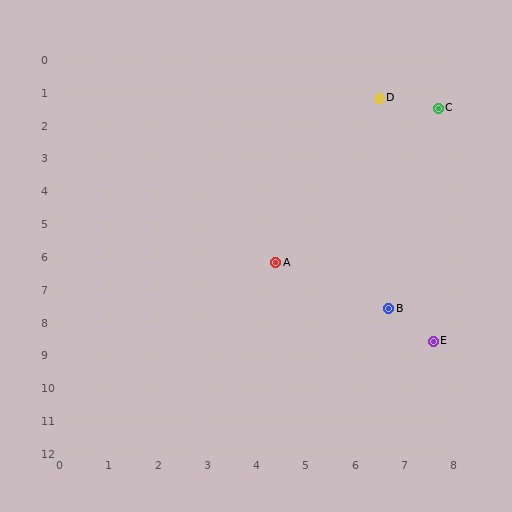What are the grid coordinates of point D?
Point D is at approximately (6.5, 1.2).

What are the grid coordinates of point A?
Point A is at approximately (4.4, 6.2).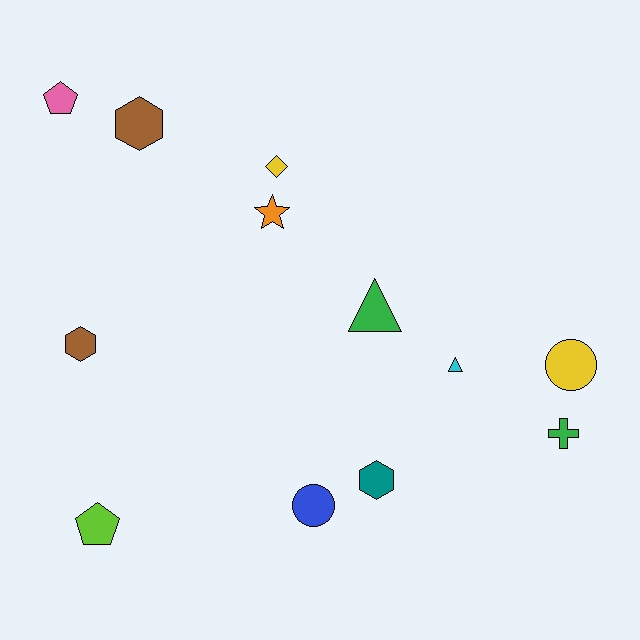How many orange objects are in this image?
There is 1 orange object.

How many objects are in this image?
There are 12 objects.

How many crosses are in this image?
There is 1 cross.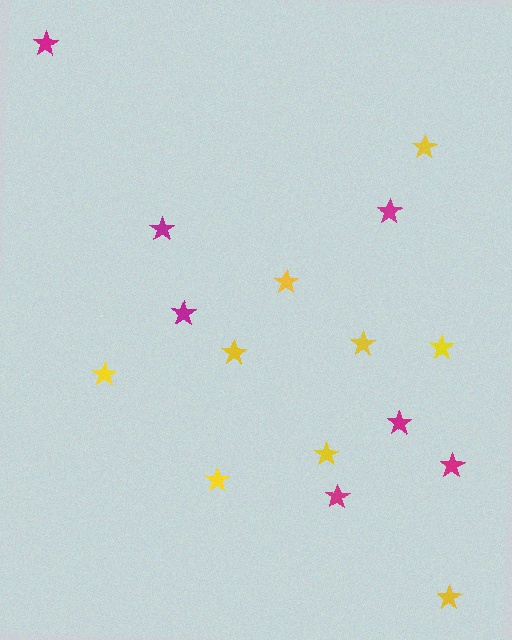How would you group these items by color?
There are 2 groups: one group of yellow stars (9) and one group of magenta stars (7).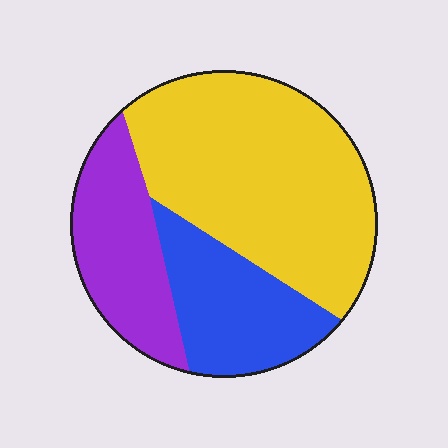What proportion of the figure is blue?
Blue covers around 25% of the figure.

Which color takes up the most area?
Yellow, at roughly 55%.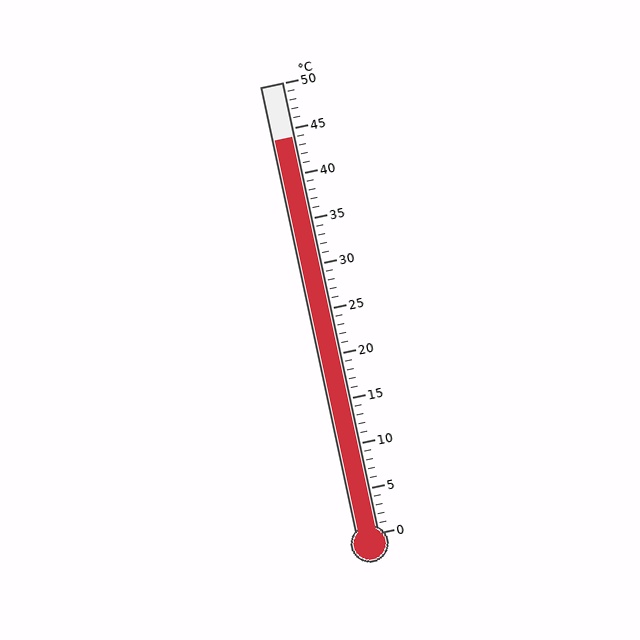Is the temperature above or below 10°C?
The temperature is above 10°C.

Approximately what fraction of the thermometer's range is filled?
The thermometer is filled to approximately 90% of its range.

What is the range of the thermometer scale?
The thermometer scale ranges from 0°C to 50°C.